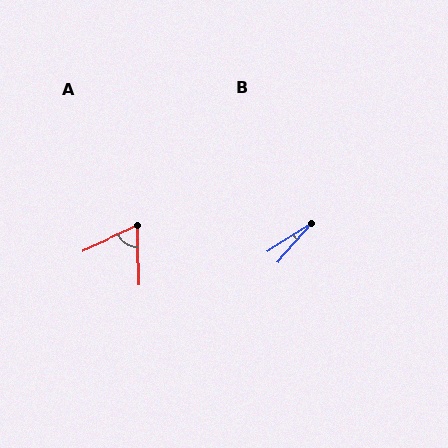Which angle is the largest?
A, at approximately 66 degrees.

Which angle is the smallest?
B, at approximately 16 degrees.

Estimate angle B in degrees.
Approximately 16 degrees.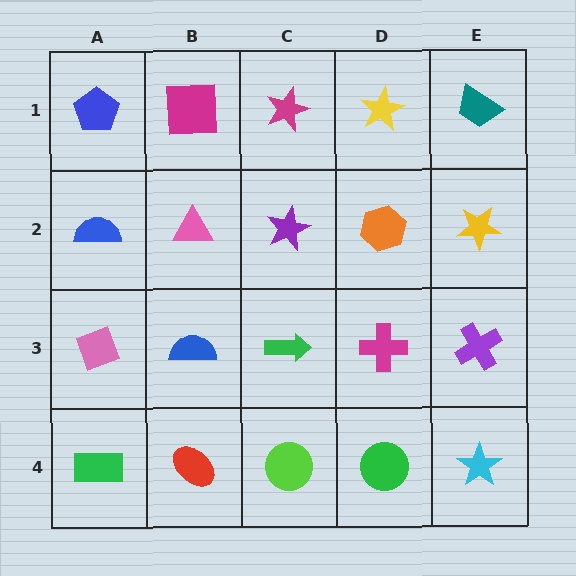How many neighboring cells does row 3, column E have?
3.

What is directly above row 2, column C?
A magenta star.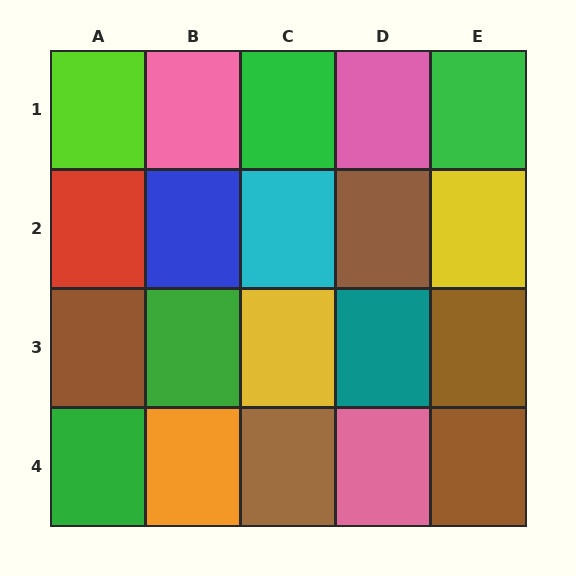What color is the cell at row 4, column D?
Pink.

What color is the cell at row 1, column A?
Lime.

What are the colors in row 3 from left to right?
Brown, green, yellow, teal, brown.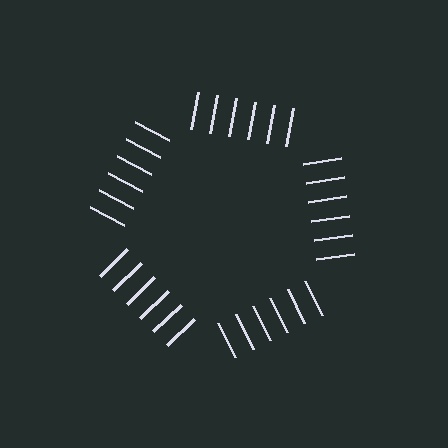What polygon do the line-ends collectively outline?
An illusory pentagon — the line segments terminate on its edges but no continuous stroke is drawn.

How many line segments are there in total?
30 — 6 along each of the 5 edges.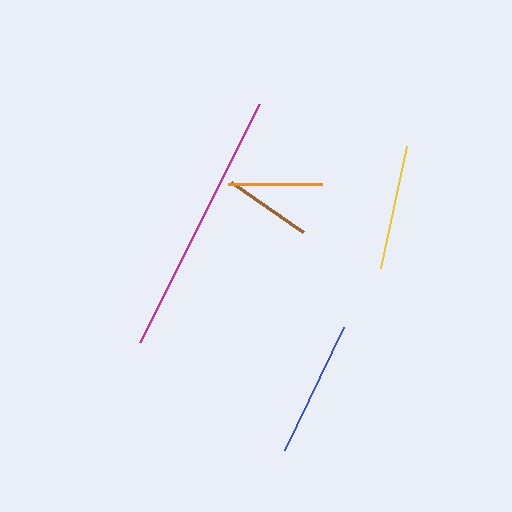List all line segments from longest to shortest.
From longest to shortest: magenta, blue, yellow, orange, brown.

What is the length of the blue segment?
The blue segment is approximately 137 pixels long.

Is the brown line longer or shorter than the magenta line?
The magenta line is longer than the brown line.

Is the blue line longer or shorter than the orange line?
The blue line is longer than the orange line.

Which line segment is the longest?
The magenta line is the longest at approximately 267 pixels.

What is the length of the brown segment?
The brown segment is approximately 87 pixels long.